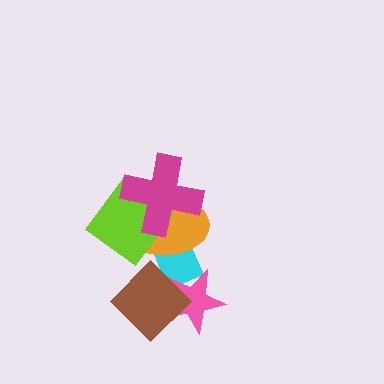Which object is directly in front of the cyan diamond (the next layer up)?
The pink star is directly in front of the cyan diamond.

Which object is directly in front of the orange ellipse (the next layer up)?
The lime diamond is directly in front of the orange ellipse.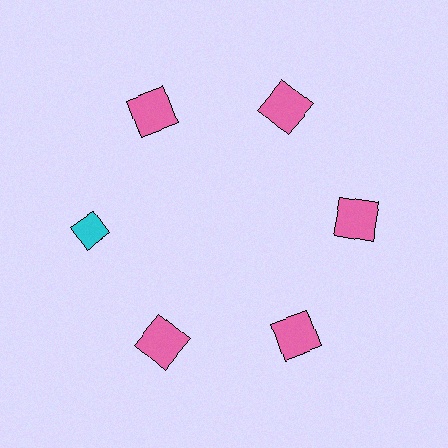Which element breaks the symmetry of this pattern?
The cyan diamond at roughly the 9 o'clock position breaks the symmetry. All other shapes are pink squares.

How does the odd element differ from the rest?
It differs in both color (cyan instead of pink) and shape (diamond instead of square).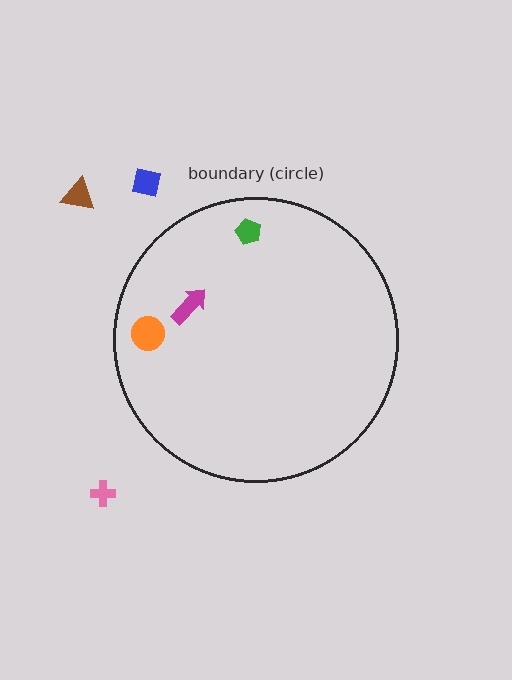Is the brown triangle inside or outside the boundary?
Outside.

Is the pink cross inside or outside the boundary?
Outside.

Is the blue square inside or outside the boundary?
Outside.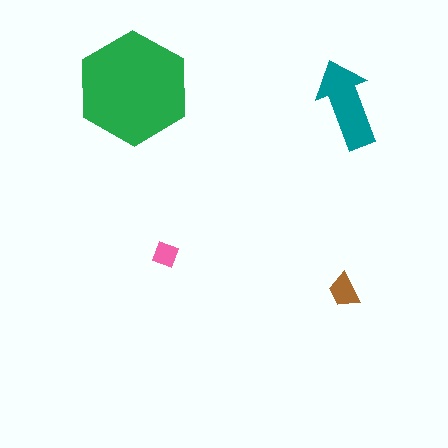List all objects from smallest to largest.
The pink diamond, the brown trapezoid, the teal arrow, the green hexagon.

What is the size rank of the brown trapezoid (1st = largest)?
3rd.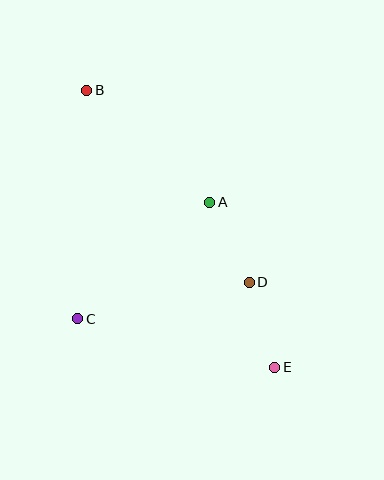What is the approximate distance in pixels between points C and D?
The distance between C and D is approximately 175 pixels.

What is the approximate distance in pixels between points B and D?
The distance between B and D is approximately 252 pixels.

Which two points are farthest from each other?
Points B and E are farthest from each other.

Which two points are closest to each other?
Points D and E are closest to each other.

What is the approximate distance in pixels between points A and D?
The distance between A and D is approximately 89 pixels.